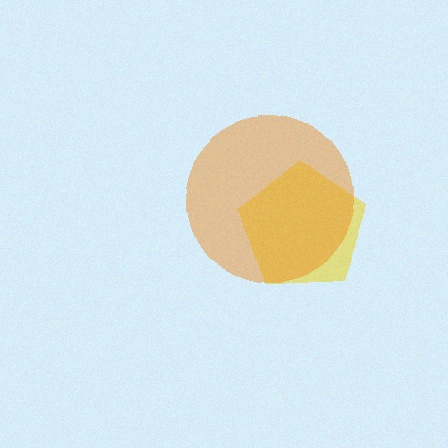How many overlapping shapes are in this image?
There are 2 overlapping shapes in the image.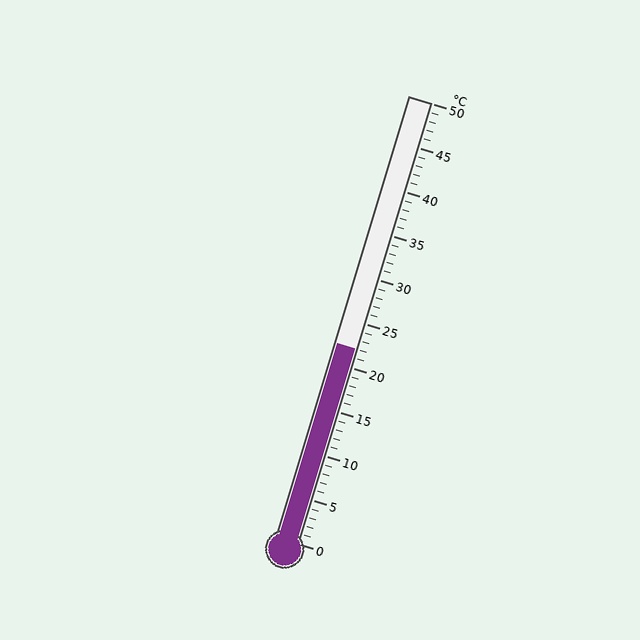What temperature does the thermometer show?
The thermometer shows approximately 22°C.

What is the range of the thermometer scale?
The thermometer scale ranges from 0°C to 50°C.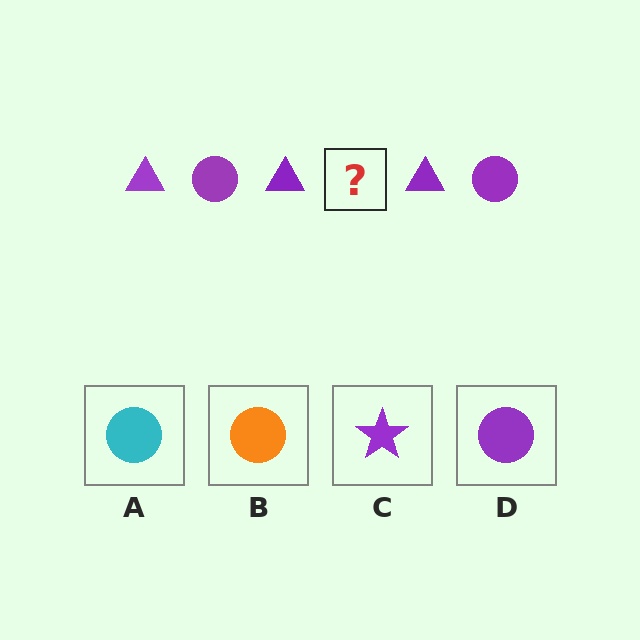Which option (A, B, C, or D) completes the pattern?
D.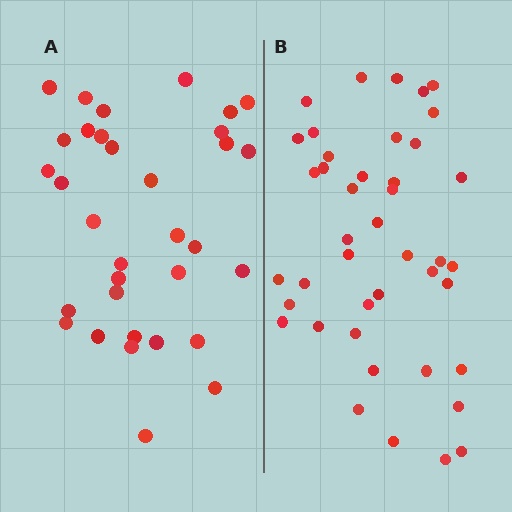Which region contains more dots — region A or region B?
Region B (the right region) has more dots.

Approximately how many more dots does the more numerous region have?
Region B has roughly 8 or so more dots than region A.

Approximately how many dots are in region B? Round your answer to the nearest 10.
About 40 dots. (The exact count is 42, which rounds to 40.)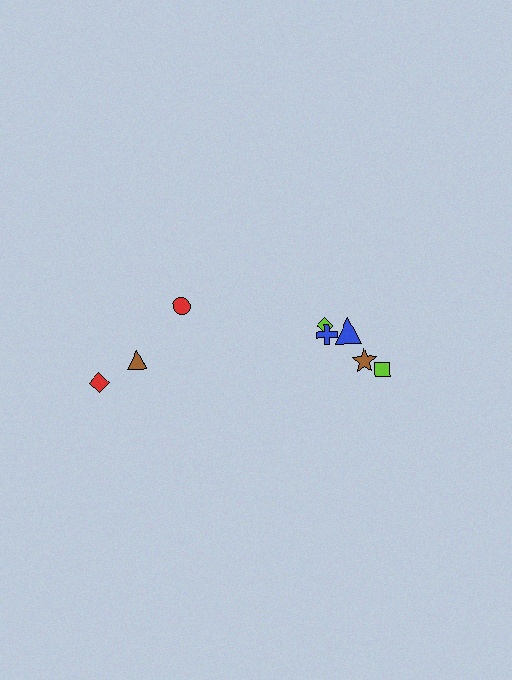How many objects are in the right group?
There are 5 objects.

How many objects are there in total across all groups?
There are 8 objects.